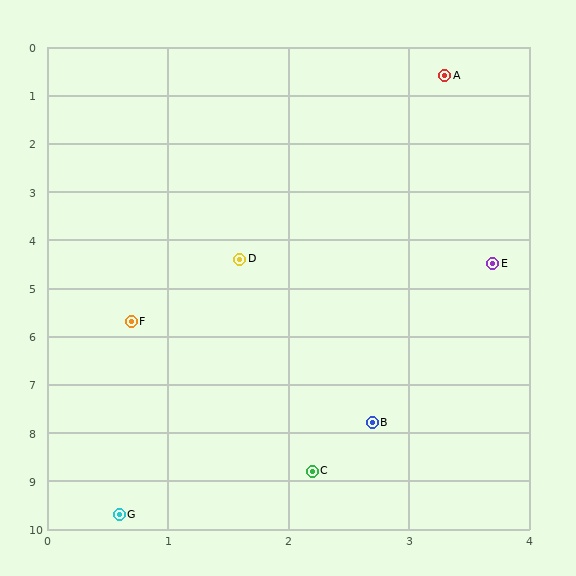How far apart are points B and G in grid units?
Points B and G are about 2.8 grid units apart.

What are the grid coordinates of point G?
Point G is at approximately (0.6, 9.7).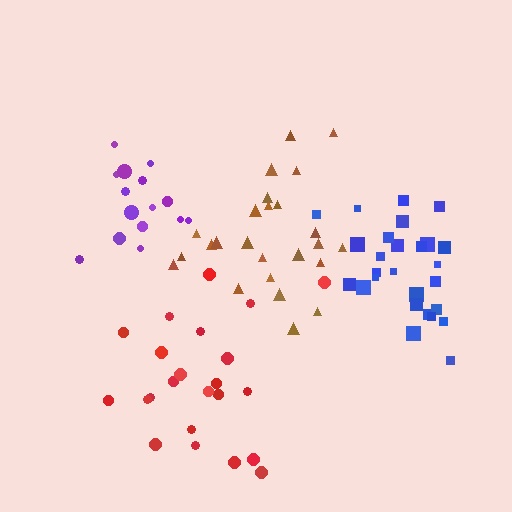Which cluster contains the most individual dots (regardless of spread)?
Blue (27).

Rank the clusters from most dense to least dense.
purple, blue, brown, red.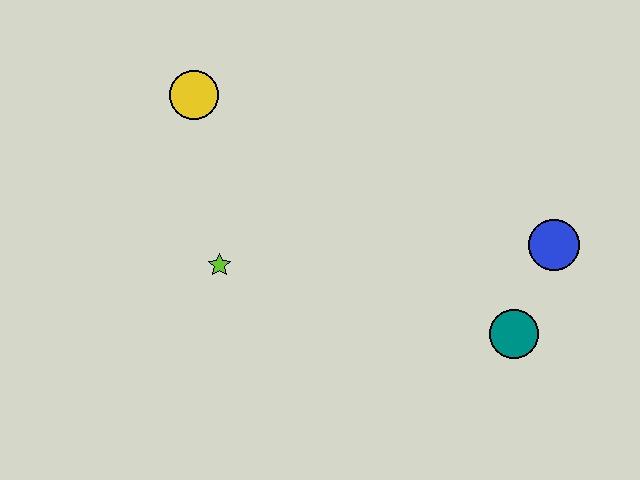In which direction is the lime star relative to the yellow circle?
The lime star is below the yellow circle.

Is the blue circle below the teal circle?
No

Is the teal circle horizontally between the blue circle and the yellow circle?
Yes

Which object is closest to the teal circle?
The blue circle is closest to the teal circle.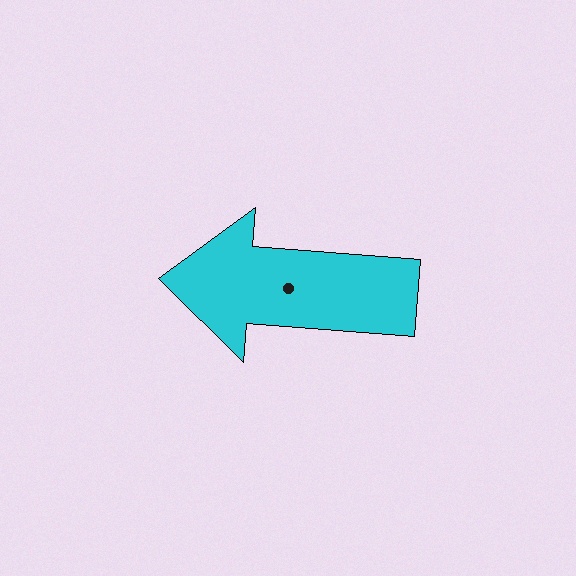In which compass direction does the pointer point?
West.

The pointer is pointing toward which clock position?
Roughly 9 o'clock.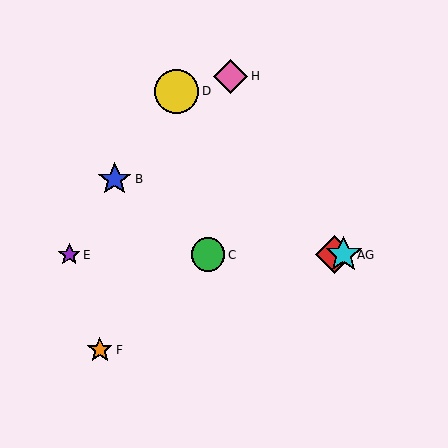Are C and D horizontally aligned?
No, C is at y≈255 and D is at y≈91.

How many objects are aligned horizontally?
4 objects (A, C, E, G) are aligned horizontally.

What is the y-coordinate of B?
Object B is at y≈179.